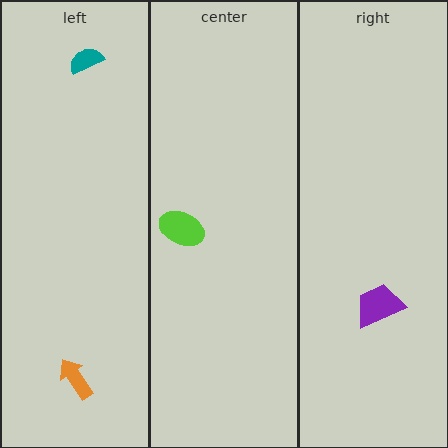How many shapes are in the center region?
1.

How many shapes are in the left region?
2.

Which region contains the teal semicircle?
The left region.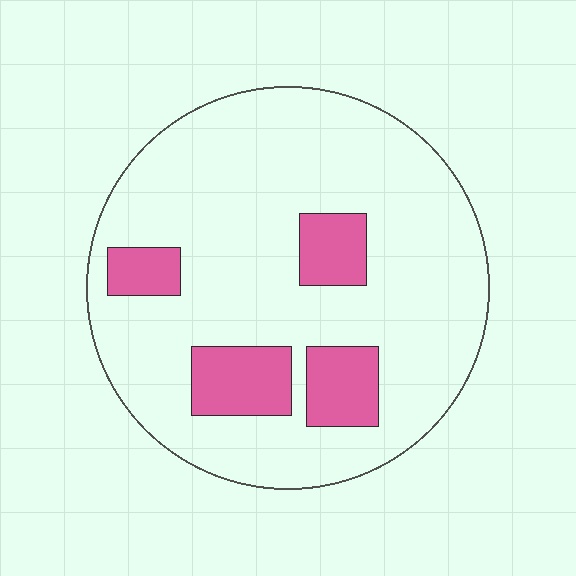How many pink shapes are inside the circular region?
4.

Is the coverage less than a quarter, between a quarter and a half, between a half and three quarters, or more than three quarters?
Less than a quarter.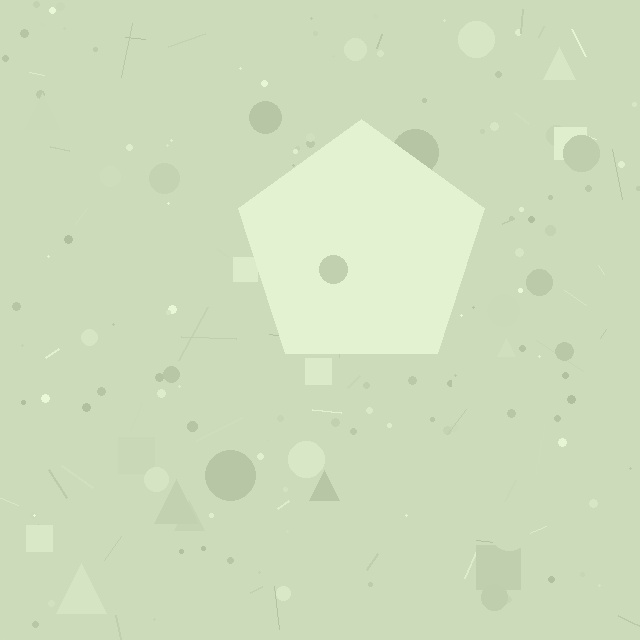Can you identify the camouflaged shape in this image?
The camouflaged shape is a pentagon.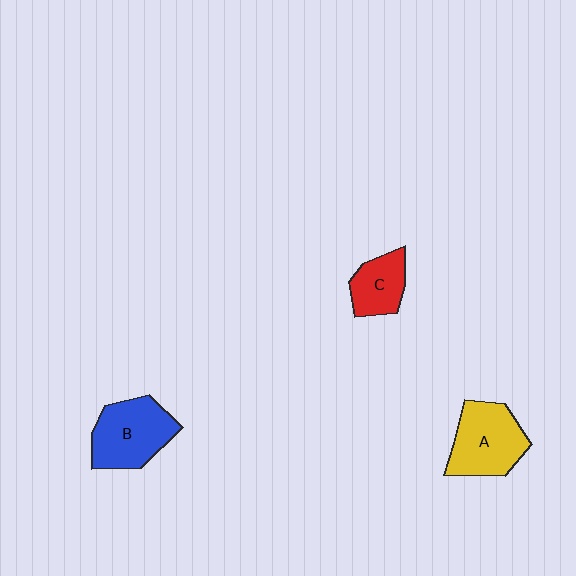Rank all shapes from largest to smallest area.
From largest to smallest: A (yellow), B (blue), C (red).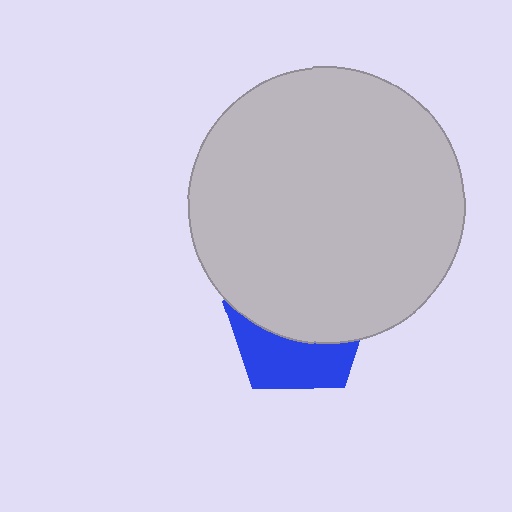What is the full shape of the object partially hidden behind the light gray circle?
The partially hidden object is a blue pentagon.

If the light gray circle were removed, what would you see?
You would see the complete blue pentagon.